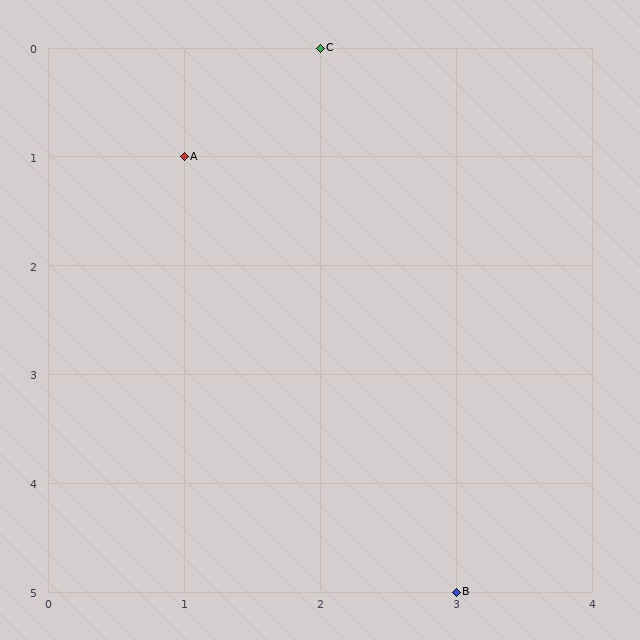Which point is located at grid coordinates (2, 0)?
Point C is at (2, 0).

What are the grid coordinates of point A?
Point A is at grid coordinates (1, 1).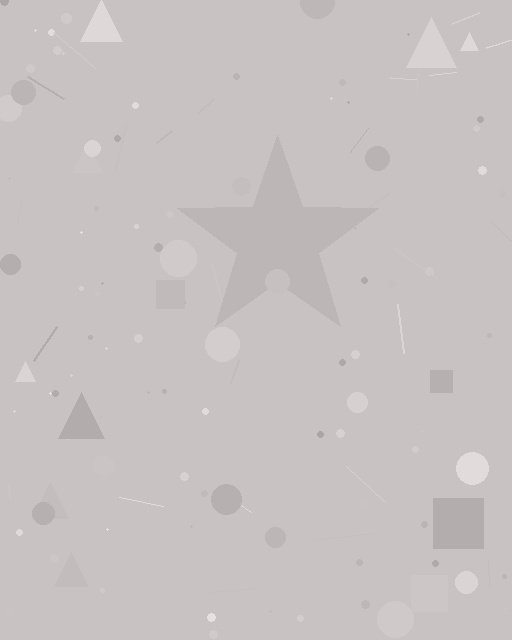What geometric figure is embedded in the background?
A star is embedded in the background.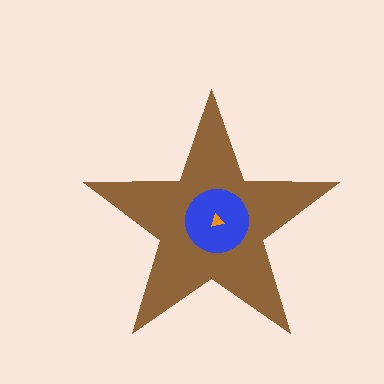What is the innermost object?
The orange triangle.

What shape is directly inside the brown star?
The blue circle.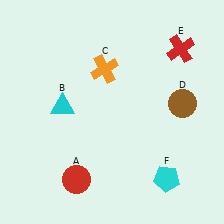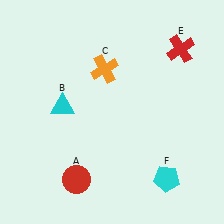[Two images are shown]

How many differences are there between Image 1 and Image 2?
There is 1 difference between the two images.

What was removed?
The brown circle (D) was removed in Image 2.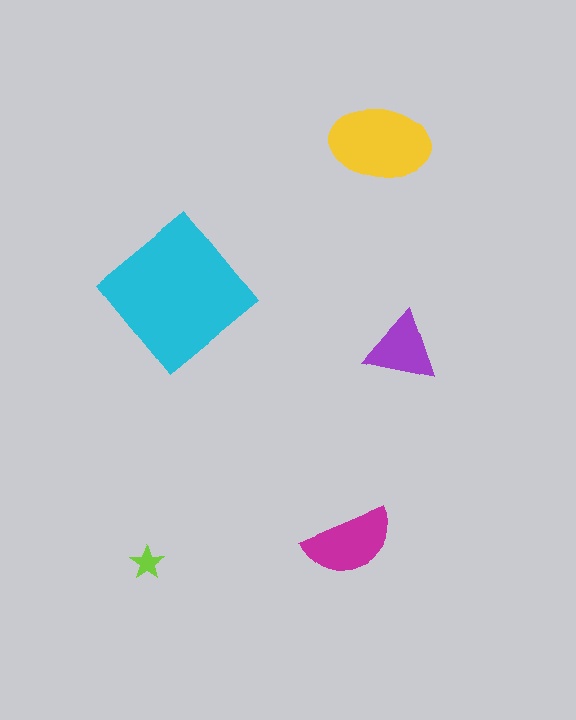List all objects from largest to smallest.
The cyan diamond, the yellow ellipse, the magenta semicircle, the purple triangle, the lime star.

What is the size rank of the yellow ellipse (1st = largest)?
2nd.